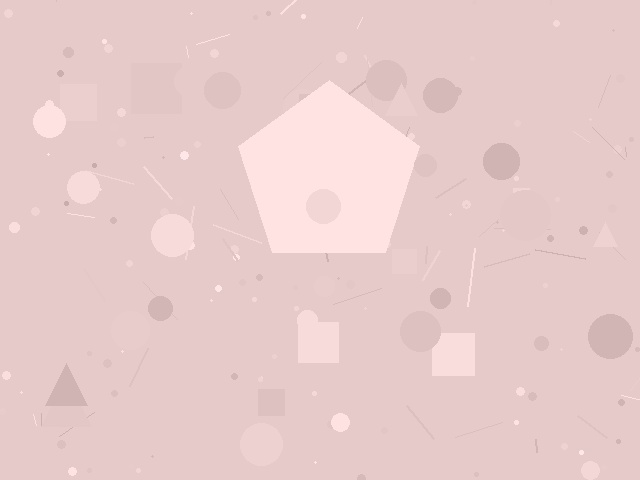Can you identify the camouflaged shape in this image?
The camouflaged shape is a pentagon.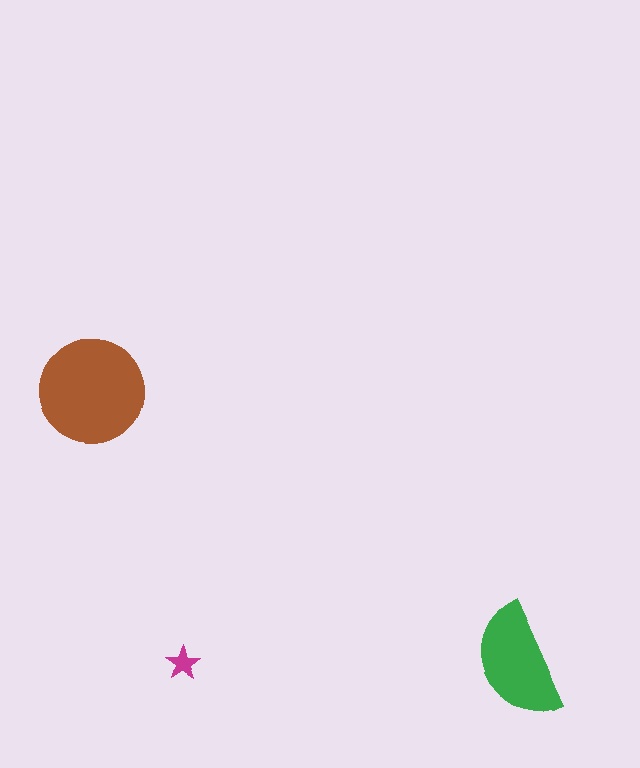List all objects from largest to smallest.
The brown circle, the green semicircle, the magenta star.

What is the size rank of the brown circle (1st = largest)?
1st.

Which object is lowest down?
The magenta star is bottommost.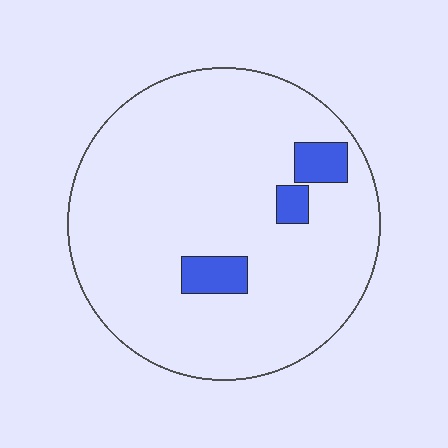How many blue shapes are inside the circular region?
3.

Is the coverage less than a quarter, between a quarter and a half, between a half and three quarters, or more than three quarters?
Less than a quarter.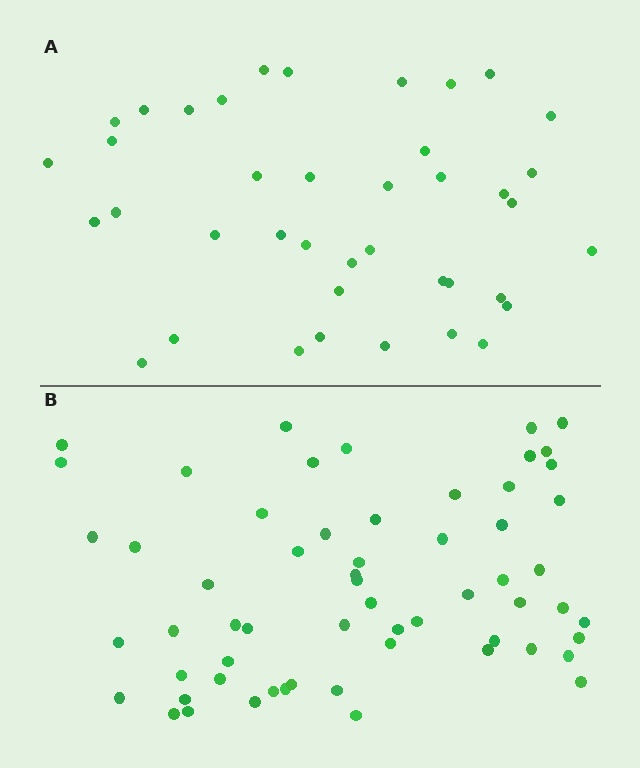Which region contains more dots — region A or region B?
Region B (the bottom region) has more dots.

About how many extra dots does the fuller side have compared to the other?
Region B has approximately 20 more dots than region A.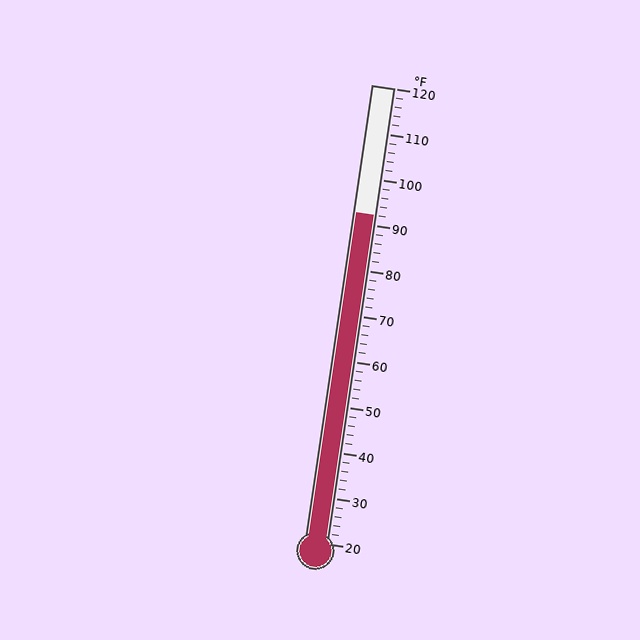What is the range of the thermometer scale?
The thermometer scale ranges from 20°F to 120°F.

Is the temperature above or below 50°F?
The temperature is above 50°F.